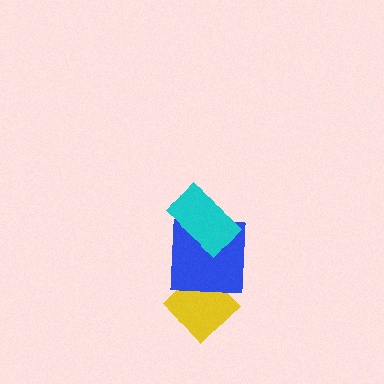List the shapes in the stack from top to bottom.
From top to bottom: the cyan rectangle, the blue square, the yellow diamond.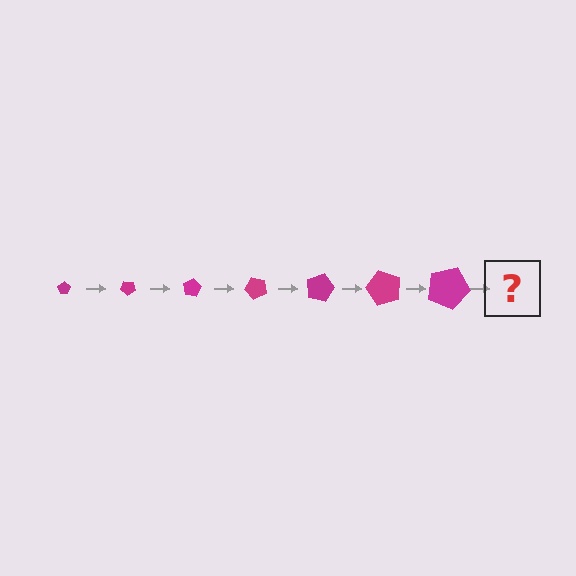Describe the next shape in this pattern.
It should be a pentagon, larger than the previous one and rotated 280 degrees from the start.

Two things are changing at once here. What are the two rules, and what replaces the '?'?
The two rules are that the pentagon grows larger each step and it rotates 40 degrees each step. The '?' should be a pentagon, larger than the previous one and rotated 280 degrees from the start.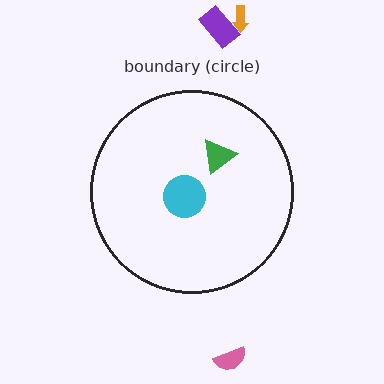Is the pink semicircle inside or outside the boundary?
Outside.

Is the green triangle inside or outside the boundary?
Inside.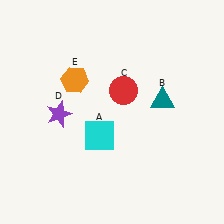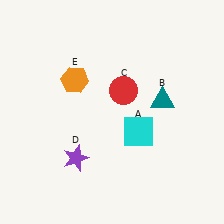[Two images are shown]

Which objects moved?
The objects that moved are: the cyan square (A), the purple star (D).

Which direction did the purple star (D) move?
The purple star (D) moved down.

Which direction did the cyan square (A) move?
The cyan square (A) moved right.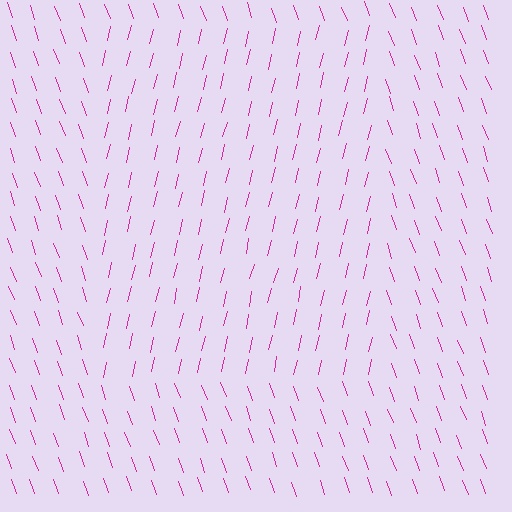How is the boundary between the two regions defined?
The boundary is defined purely by a change in line orientation (approximately 33 degrees difference). All lines are the same color and thickness.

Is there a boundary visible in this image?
Yes, there is a texture boundary formed by a change in line orientation.